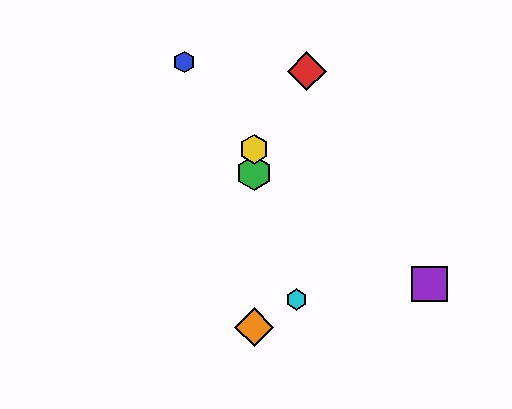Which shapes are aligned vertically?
The green hexagon, the yellow hexagon, the orange diamond are aligned vertically.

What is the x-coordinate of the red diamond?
The red diamond is at x≈307.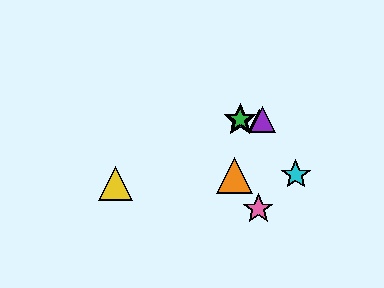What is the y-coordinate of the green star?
The green star is at y≈120.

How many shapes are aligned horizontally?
4 shapes (the red triangle, the blue star, the green star, the purple triangle) are aligned horizontally.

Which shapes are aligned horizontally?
The red triangle, the blue star, the green star, the purple triangle are aligned horizontally.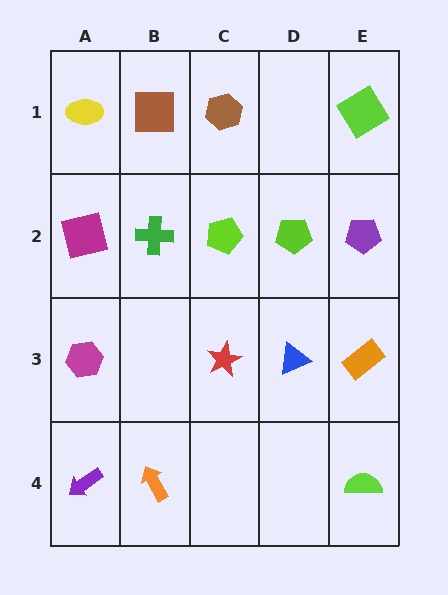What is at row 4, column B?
An orange arrow.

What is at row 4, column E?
A lime semicircle.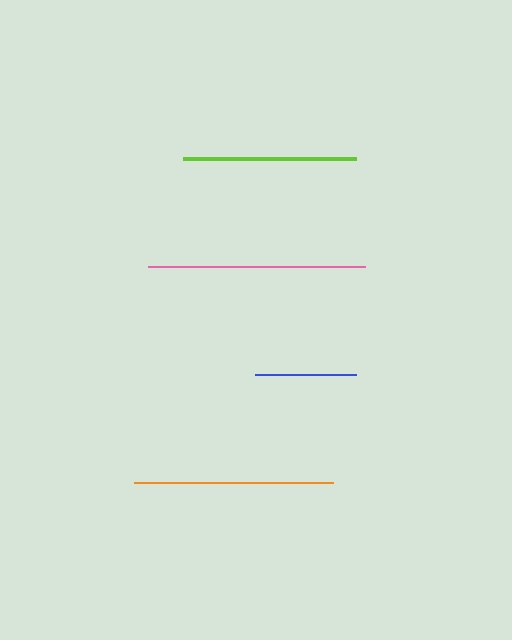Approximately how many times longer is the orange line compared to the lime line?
The orange line is approximately 1.2 times the length of the lime line.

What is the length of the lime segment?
The lime segment is approximately 172 pixels long.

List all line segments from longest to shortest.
From longest to shortest: pink, orange, lime, blue.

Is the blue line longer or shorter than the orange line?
The orange line is longer than the blue line.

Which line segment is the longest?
The pink line is the longest at approximately 217 pixels.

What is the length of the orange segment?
The orange segment is approximately 199 pixels long.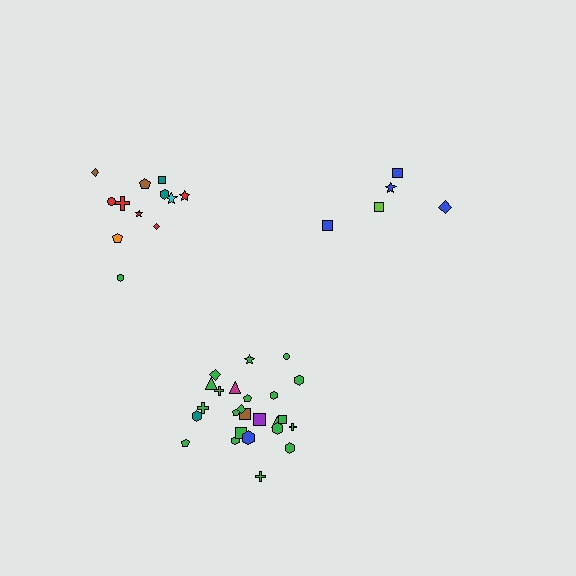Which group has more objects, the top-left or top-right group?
The top-left group.